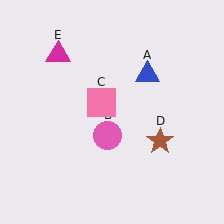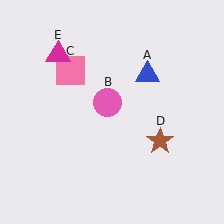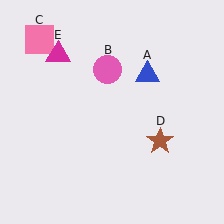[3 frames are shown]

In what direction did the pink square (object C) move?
The pink square (object C) moved up and to the left.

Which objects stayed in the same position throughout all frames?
Blue triangle (object A) and brown star (object D) and magenta triangle (object E) remained stationary.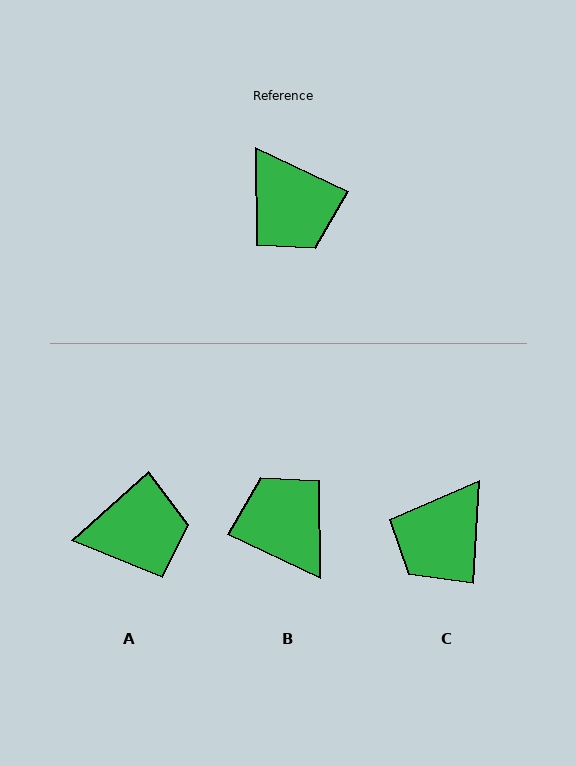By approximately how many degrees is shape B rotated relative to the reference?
Approximately 180 degrees counter-clockwise.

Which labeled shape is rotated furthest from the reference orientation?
B, about 180 degrees away.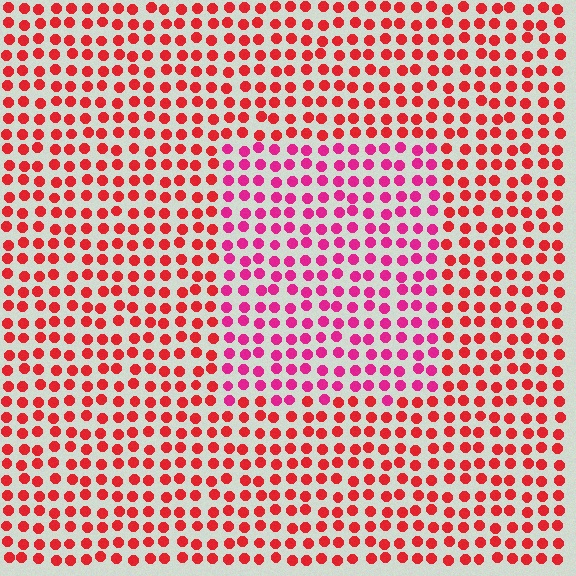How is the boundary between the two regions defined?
The boundary is defined purely by a slight shift in hue (about 32 degrees). Spacing, size, and orientation are identical on both sides.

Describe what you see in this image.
The image is filled with small red elements in a uniform arrangement. A rectangle-shaped region is visible where the elements are tinted to a slightly different hue, forming a subtle color boundary.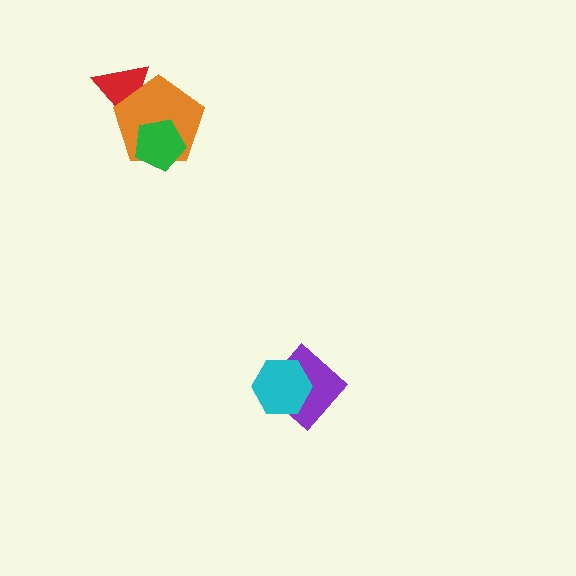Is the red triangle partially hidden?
Yes, it is partially covered by another shape.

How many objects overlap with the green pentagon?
1 object overlaps with the green pentagon.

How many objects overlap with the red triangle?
1 object overlaps with the red triangle.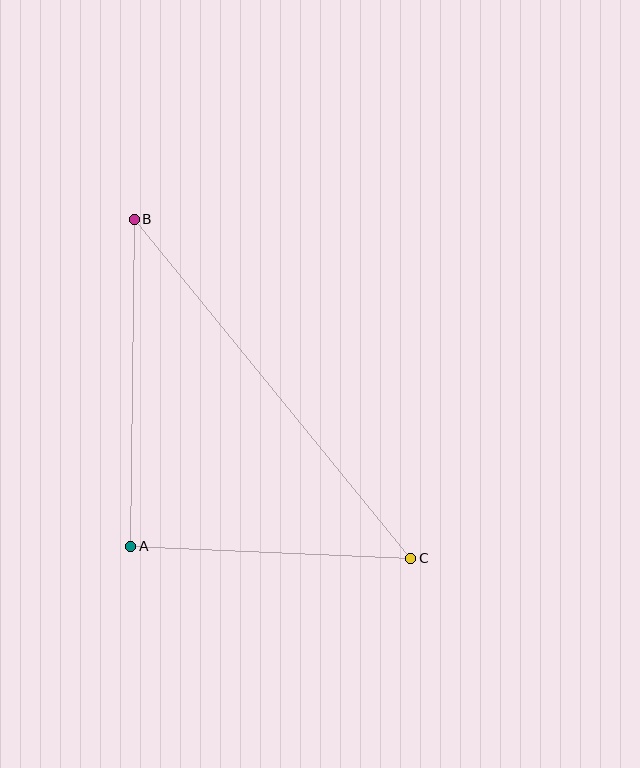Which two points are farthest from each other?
Points B and C are farthest from each other.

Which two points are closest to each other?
Points A and C are closest to each other.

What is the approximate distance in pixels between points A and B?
The distance between A and B is approximately 327 pixels.